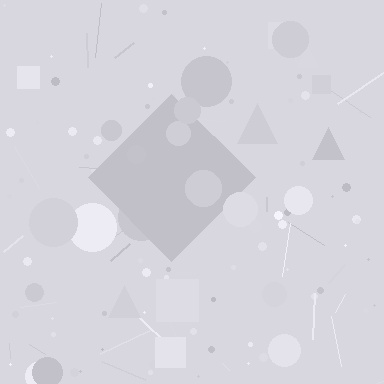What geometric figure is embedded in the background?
A diamond is embedded in the background.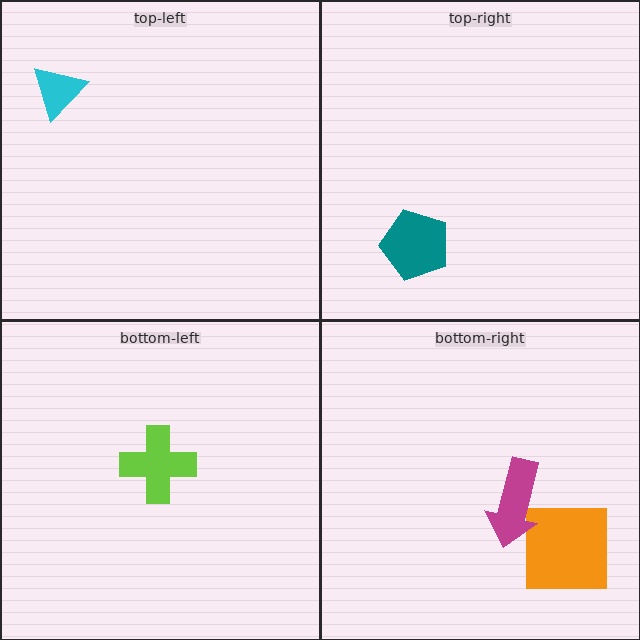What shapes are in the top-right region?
The teal pentagon.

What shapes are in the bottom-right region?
The orange square, the magenta arrow.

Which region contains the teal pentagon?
The top-right region.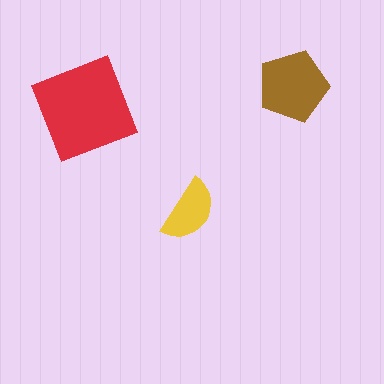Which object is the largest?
The red square.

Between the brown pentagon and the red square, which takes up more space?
The red square.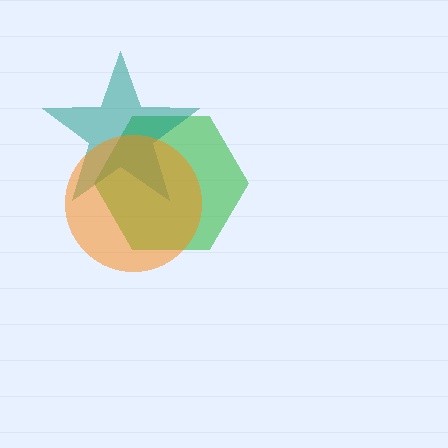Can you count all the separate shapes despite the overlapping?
Yes, there are 3 separate shapes.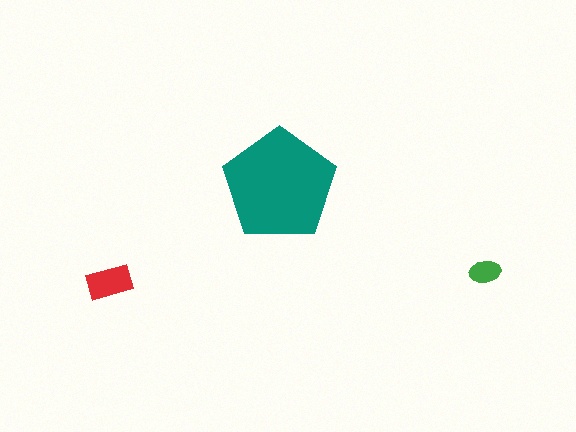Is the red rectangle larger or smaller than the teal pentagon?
Smaller.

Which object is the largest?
The teal pentagon.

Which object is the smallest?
The green ellipse.